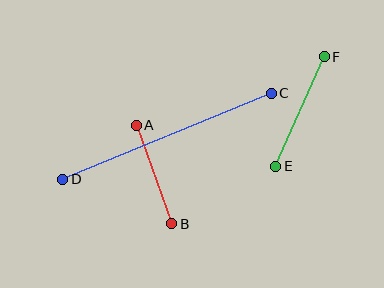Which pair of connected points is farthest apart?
Points C and D are farthest apart.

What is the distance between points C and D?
The distance is approximately 225 pixels.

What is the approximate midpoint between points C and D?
The midpoint is at approximately (167, 136) pixels.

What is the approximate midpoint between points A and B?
The midpoint is at approximately (154, 175) pixels.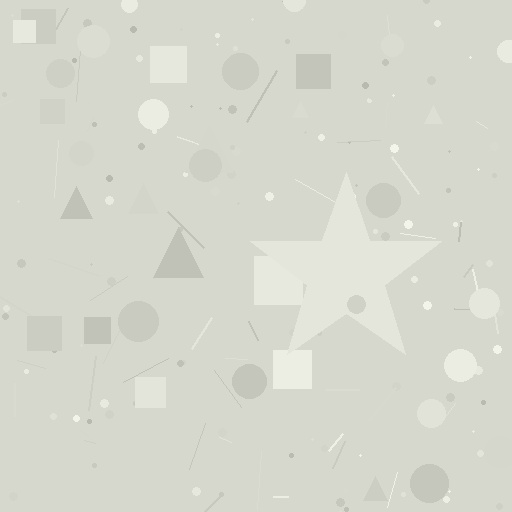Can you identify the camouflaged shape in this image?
The camouflaged shape is a star.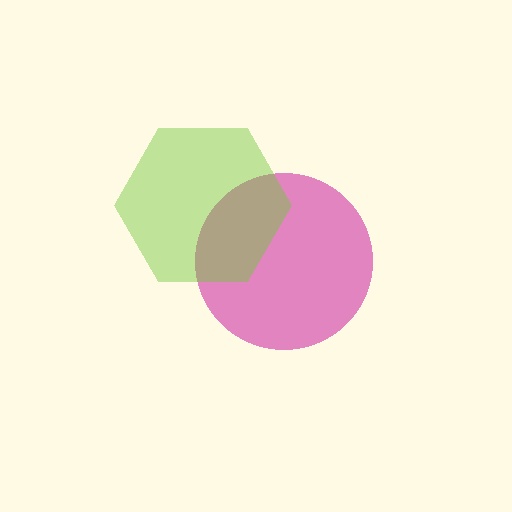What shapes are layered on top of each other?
The layered shapes are: a magenta circle, a lime hexagon.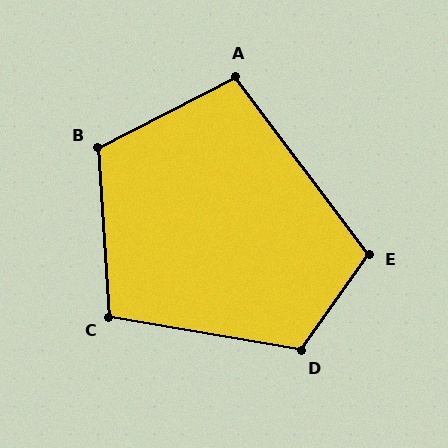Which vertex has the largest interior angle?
D, at approximately 115 degrees.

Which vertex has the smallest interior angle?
A, at approximately 100 degrees.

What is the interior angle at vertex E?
Approximately 108 degrees (obtuse).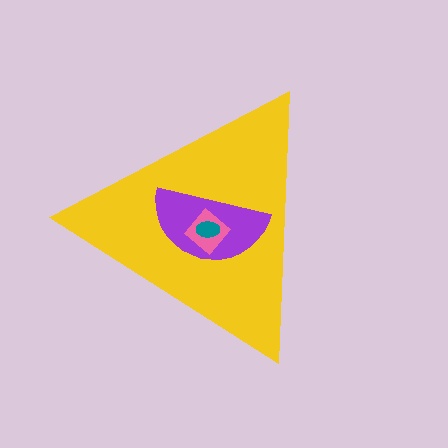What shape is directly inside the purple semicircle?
The pink diamond.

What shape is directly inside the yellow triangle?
The purple semicircle.